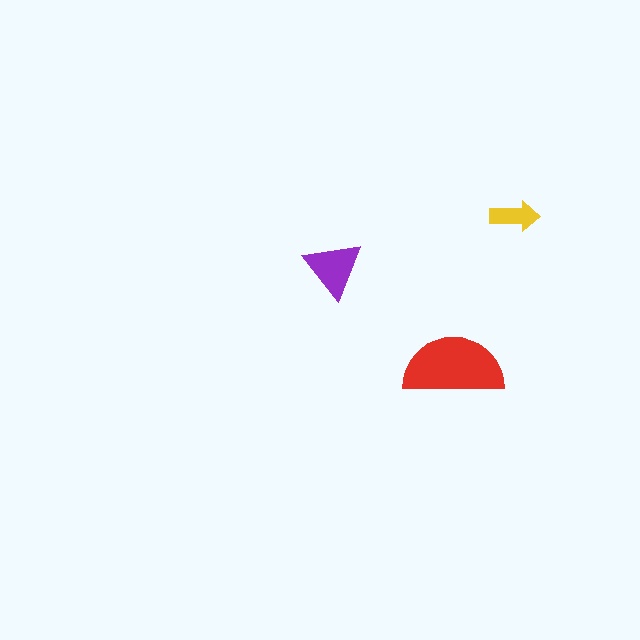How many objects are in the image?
There are 3 objects in the image.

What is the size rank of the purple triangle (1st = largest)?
2nd.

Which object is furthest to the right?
The yellow arrow is rightmost.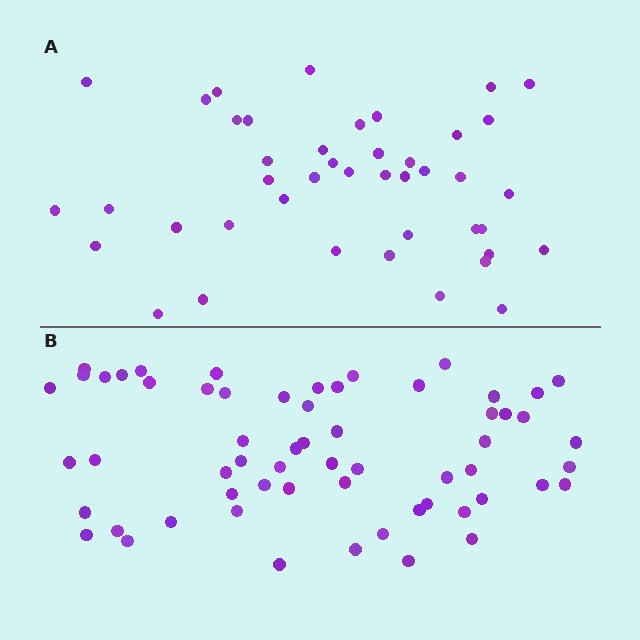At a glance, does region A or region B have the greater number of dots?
Region B (the bottom region) has more dots.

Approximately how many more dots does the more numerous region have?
Region B has approximately 15 more dots than region A.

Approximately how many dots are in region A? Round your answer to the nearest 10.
About 40 dots. (The exact count is 43, which rounds to 40.)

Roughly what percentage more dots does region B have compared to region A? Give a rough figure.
About 40% more.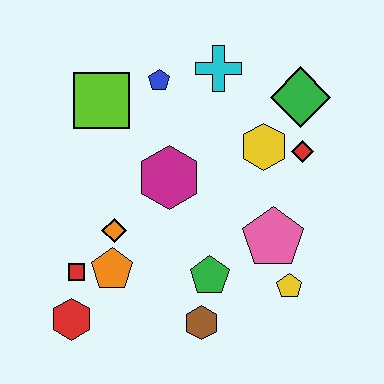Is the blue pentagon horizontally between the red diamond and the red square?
Yes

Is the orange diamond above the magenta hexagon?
No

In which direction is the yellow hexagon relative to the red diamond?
The yellow hexagon is to the left of the red diamond.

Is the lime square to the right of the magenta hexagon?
No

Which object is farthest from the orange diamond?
The green diamond is farthest from the orange diamond.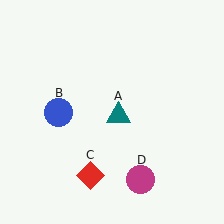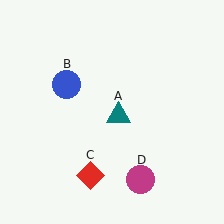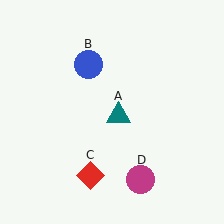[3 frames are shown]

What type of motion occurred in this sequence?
The blue circle (object B) rotated clockwise around the center of the scene.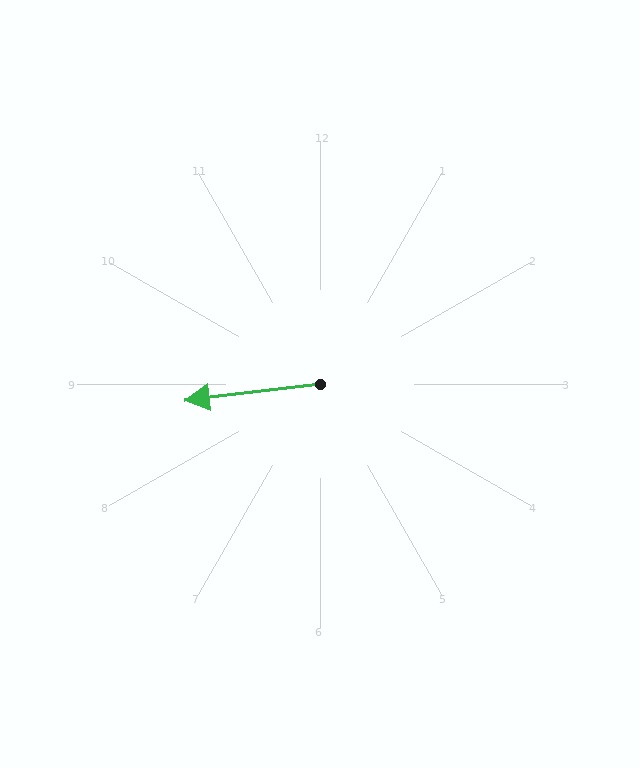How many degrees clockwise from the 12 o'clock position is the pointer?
Approximately 263 degrees.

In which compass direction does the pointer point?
West.